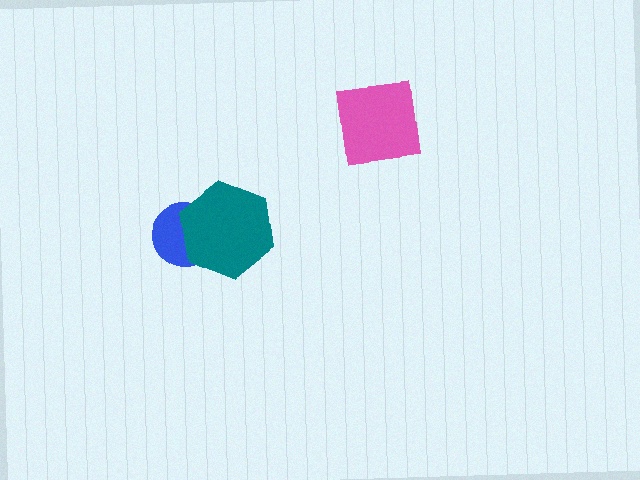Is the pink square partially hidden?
No, no other shape covers it.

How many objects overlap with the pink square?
0 objects overlap with the pink square.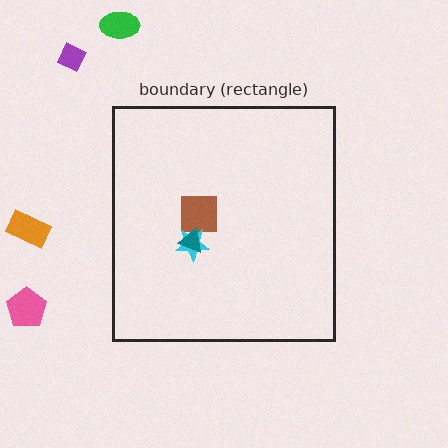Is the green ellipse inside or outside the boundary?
Outside.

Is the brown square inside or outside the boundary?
Inside.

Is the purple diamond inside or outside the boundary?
Outside.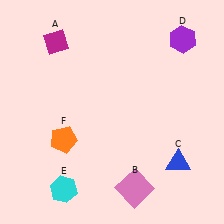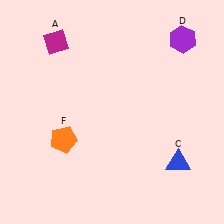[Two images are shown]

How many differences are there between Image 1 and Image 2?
There are 2 differences between the two images.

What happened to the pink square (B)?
The pink square (B) was removed in Image 2. It was in the bottom-right area of Image 1.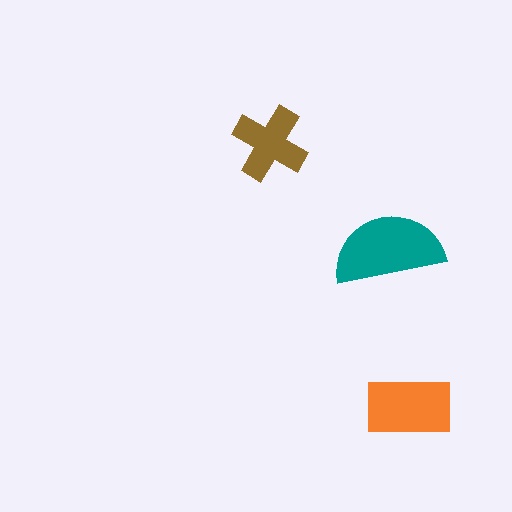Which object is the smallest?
The brown cross.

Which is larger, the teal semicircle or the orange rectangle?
The teal semicircle.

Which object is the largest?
The teal semicircle.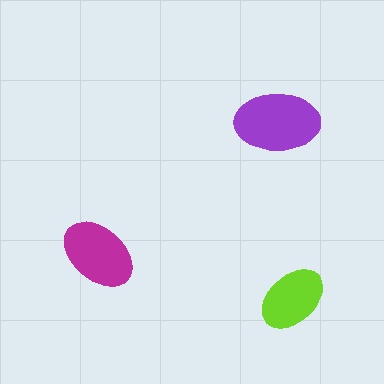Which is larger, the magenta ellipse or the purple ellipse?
The purple one.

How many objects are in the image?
There are 3 objects in the image.